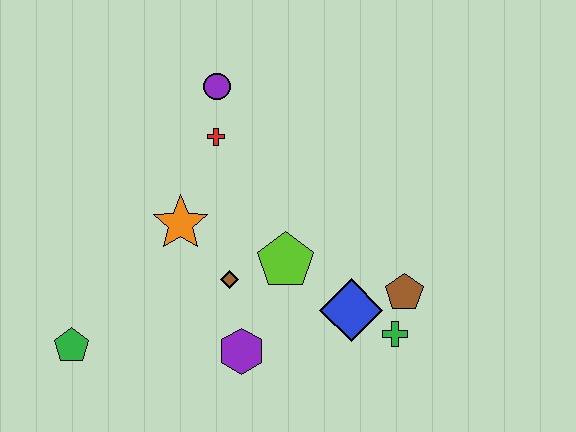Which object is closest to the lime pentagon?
The brown diamond is closest to the lime pentagon.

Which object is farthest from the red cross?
The green cross is farthest from the red cross.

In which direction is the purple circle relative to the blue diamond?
The purple circle is above the blue diamond.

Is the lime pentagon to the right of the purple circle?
Yes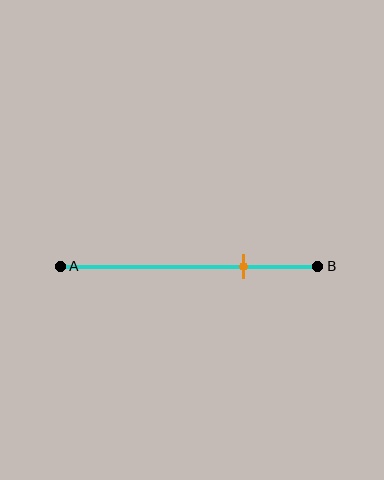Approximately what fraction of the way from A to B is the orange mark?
The orange mark is approximately 70% of the way from A to B.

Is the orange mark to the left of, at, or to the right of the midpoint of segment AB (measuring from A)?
The orange mark is to the right of the midpoint of segment AB.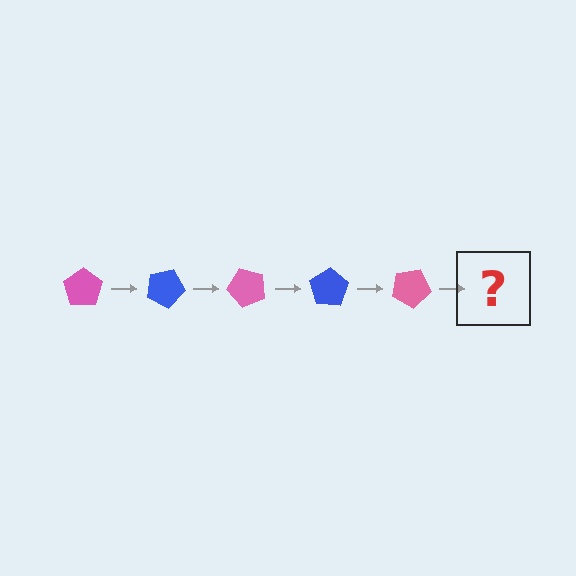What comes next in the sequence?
The next element should be a blue pentagon, rotated 125 degrees from the start.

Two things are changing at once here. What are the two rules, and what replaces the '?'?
The two rules are that it rotates 25 degrees each step and the color cycles through pink and blue. The '?' should be a blue pentagon, rotated 125 degrees from the start.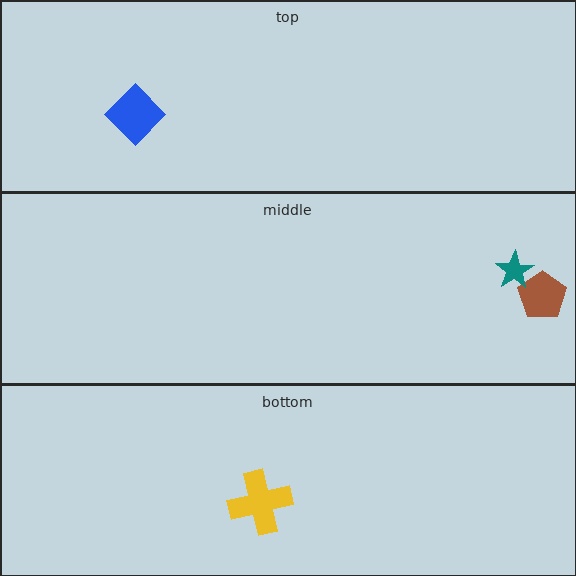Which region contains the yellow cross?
The bottom region.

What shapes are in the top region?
The blue diamond.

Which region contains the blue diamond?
The top region.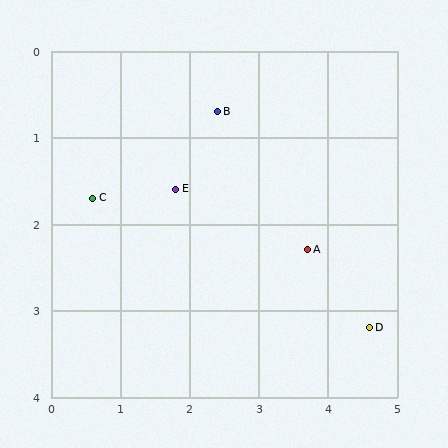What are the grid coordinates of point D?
Point D is at approximately (4.6, 3.2).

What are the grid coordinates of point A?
Point A is at approximately (3.7, 2.3).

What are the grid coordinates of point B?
Point B is at approximately (2.4, 0.7).